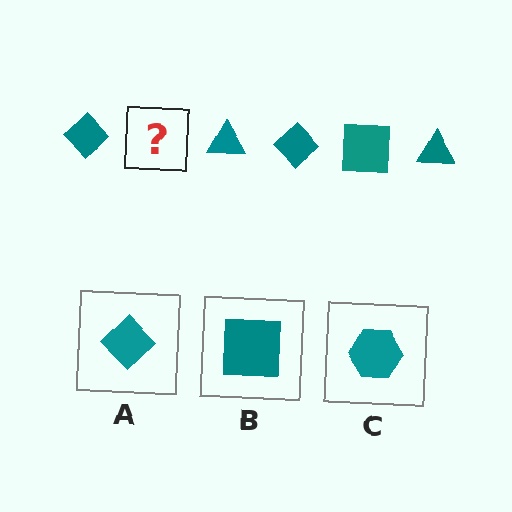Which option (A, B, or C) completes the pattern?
B.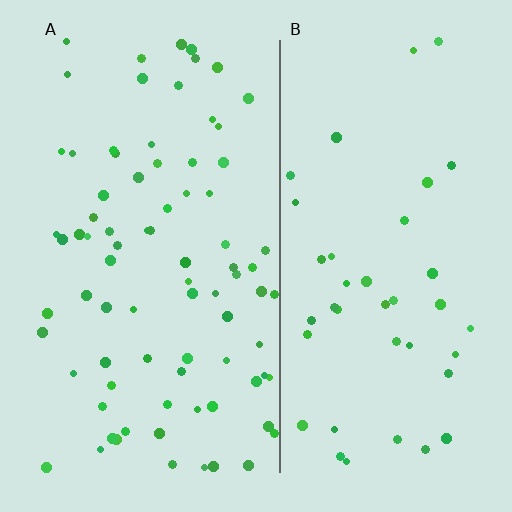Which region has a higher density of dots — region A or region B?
A (the left).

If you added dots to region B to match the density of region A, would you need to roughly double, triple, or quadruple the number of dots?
Approximately double.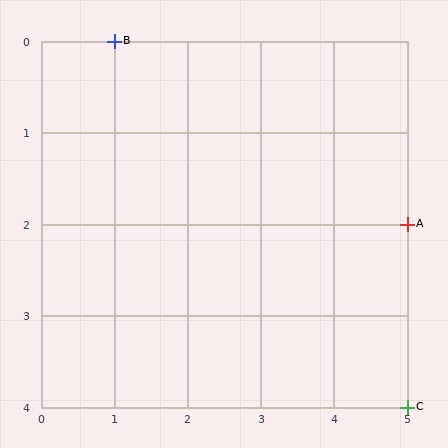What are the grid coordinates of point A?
Point A is at grid coordinates (5, 2).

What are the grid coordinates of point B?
Point B is at grid coordinates (1, 0).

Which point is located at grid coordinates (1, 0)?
Point B is at (1, 0).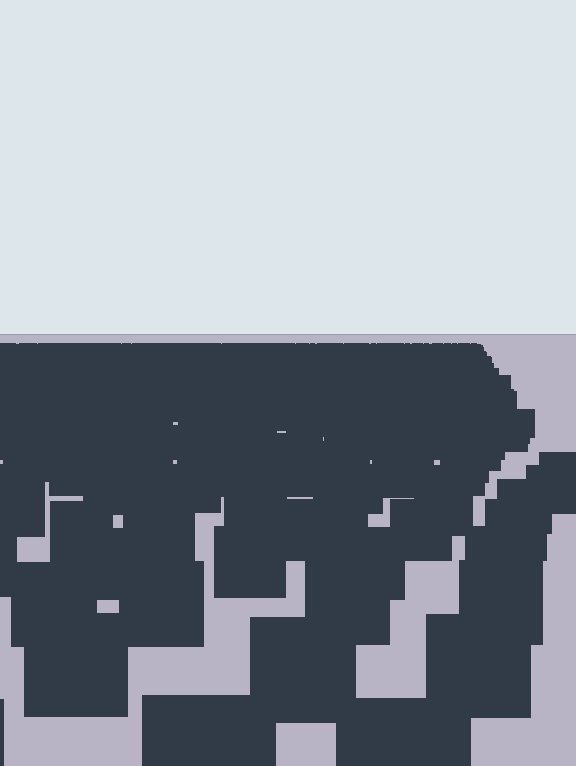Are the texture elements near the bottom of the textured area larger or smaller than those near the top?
Larger. Near the bottom, elements are closer to the viewer and appear at a bigger on-screen size.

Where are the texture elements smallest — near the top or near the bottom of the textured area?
Near the top.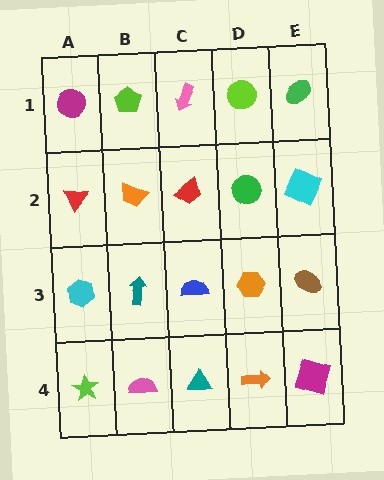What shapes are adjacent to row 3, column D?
A green circle (row 2, column D), an orange arrow (row 4, column D), a blue semicircle (row 3, column C), a brown ellipse (row 3, column E).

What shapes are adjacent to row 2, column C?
A pink arrow (row 1, column C), a blue semicircle (row 3, column C), an orange trapezoid (row 2, column B), a green circle (row 2, column D).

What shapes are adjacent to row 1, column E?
A cyan square (row 2, column E), a lime circle (row 1, column D).